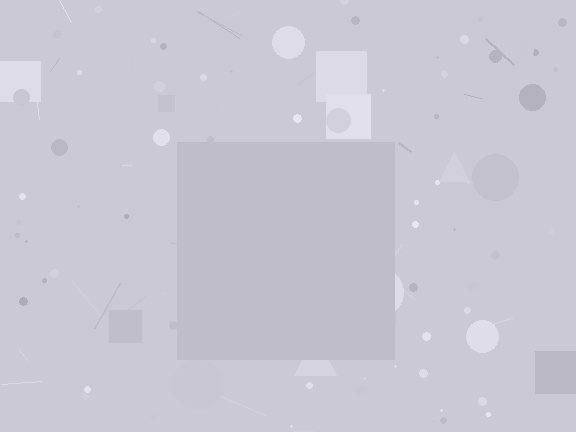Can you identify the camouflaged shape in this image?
The camouflaged shape is a square.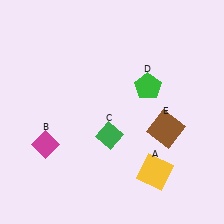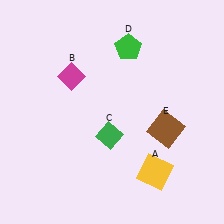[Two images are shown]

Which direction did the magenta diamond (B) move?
The magenta diamond (B) moved up.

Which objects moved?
The objects that moved are: the magenta diamond (B), the green pentagon (D).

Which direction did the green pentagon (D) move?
The green pentagon (D) moved up.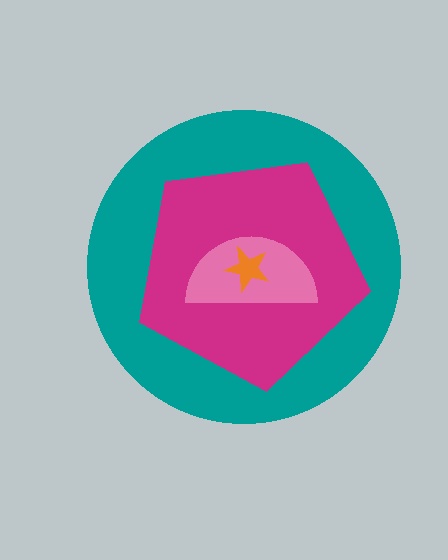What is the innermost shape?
The orange star.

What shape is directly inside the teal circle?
The magenta pentagon.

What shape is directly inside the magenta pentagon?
The pink semicircle.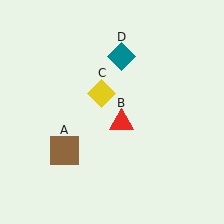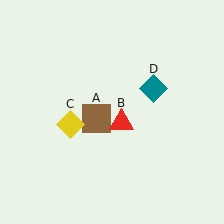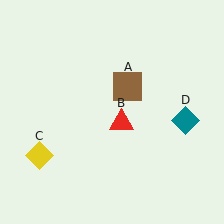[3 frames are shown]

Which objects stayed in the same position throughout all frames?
Red triangle (object B) remained stationary.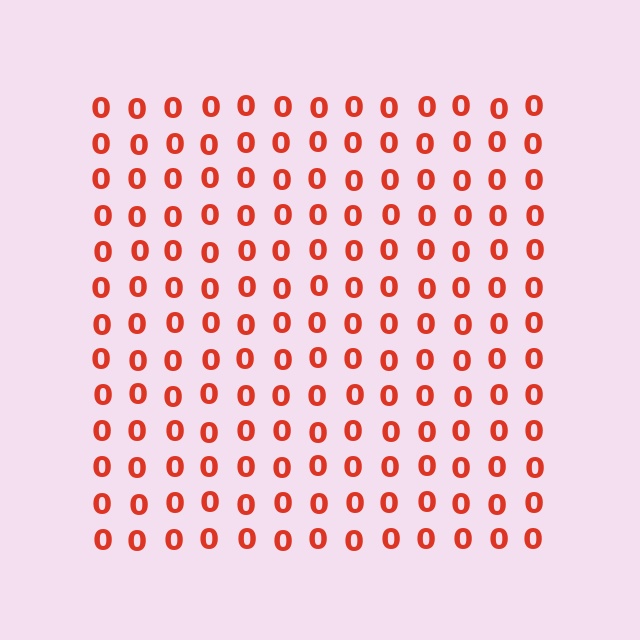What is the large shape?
The large shape is a square.